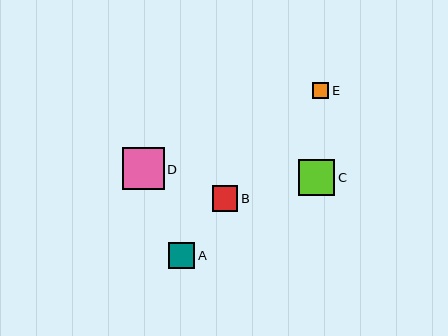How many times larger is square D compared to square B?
Square D is approximately 1.7 times the size of square B.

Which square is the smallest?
Square E is the smallest with a size of approximately 16 pixels.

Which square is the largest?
Square D is the largest with a size of approximately 42 pixels.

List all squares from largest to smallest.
From largest to smallest: D, C, A, B, E.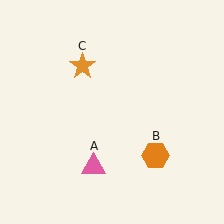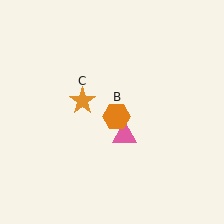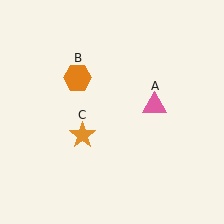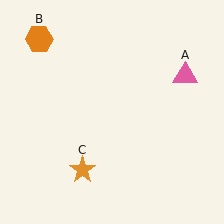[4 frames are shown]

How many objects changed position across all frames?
3 objects changed position: pink triangle (object A), orange hexagon (object B), orange star (object C).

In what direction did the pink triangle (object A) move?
The pink triangle (object A) moved up and to the right.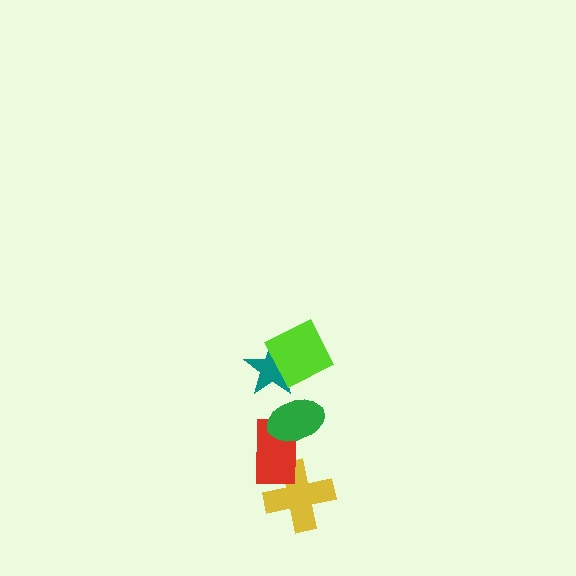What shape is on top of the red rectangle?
The green ellipse is on top of the red rectangle.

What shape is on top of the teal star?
The lime square is on top of the teal star.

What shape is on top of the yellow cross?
The red rectangle is on top of the yellow cross.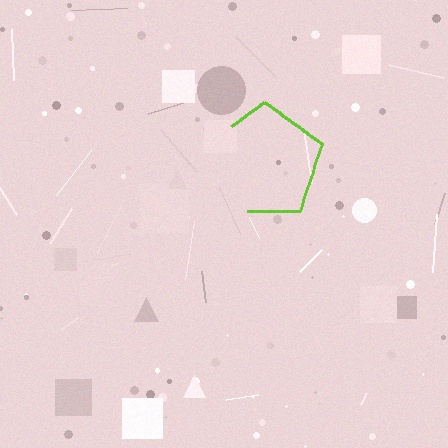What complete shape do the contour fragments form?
The contour fragments form a pentagon.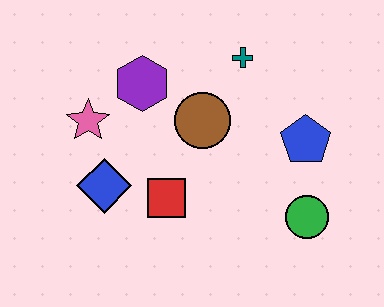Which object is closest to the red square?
The blue diamond is closest to the red square.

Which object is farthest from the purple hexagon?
The green circle is farthest from the purple hexagon.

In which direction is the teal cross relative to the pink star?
The teal cross is to the right of the pink star.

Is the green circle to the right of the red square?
Yes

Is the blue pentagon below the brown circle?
Yes